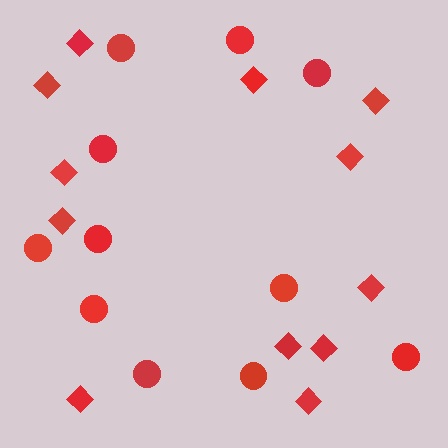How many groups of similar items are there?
There are 2 groups: one group of circles (11) and one group of diamonds (12).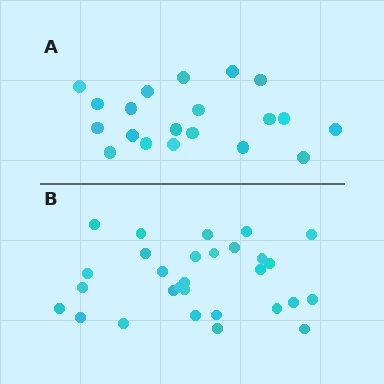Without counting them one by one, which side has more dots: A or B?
Region B (the bottom region) has more dots.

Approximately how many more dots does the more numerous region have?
Region B has roughly 8 or so more dots than region A.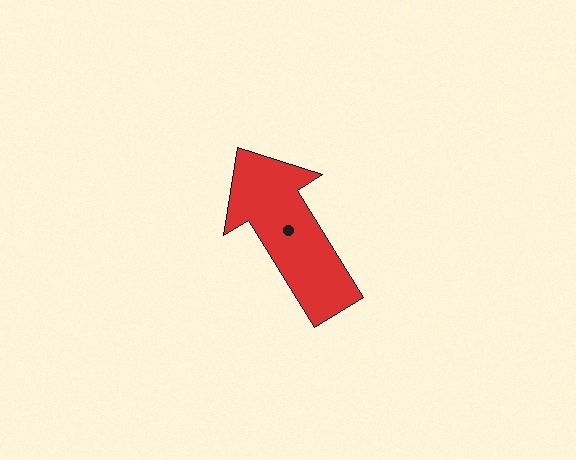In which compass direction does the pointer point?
Northwest.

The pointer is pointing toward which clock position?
Roughly 11 o'clock.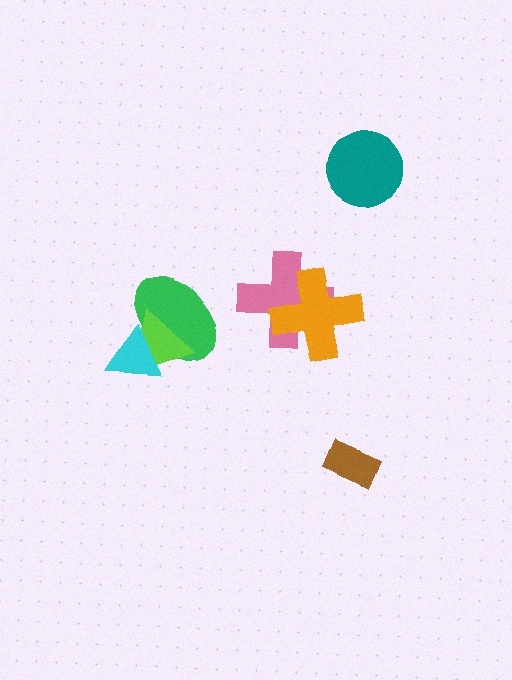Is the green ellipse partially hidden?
Yes, it is partially covered by another shape.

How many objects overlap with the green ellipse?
2 objects overlap with the green ellipse.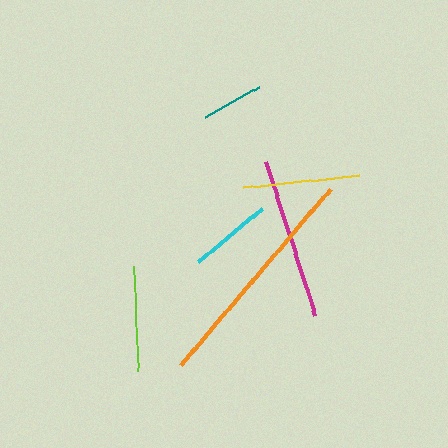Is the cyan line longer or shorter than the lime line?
The lime line is longer than the cyan line.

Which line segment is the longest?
The orange line is the longest at approximately 231 pixels.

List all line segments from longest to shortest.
From longest to shortest: orange, magenta, yellow, lime, cyan, teal.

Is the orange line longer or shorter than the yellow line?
The orange line is longer than the yellow line.